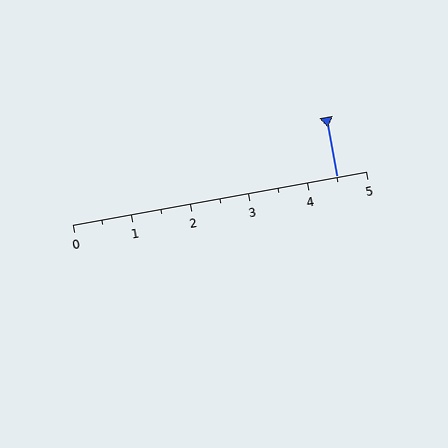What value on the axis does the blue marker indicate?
The marker indicates approximately 4.5.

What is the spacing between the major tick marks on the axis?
The major ticks are spaced 1 apart.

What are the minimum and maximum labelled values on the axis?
The axis runs from 0 to 5.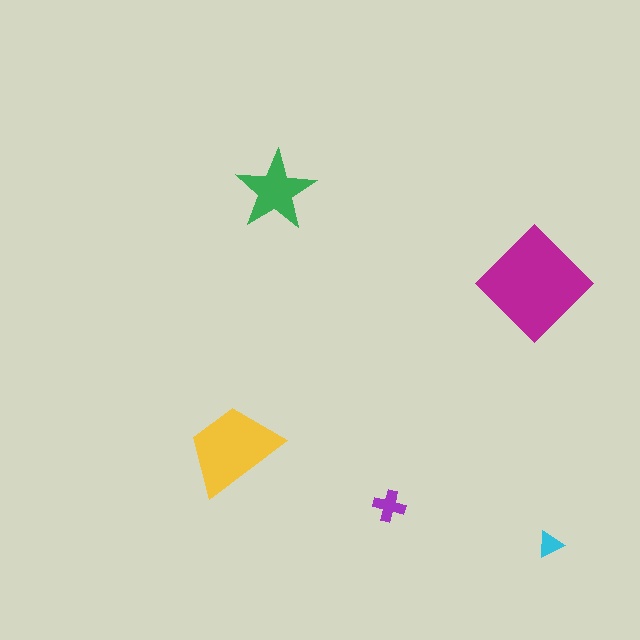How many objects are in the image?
There are 5 objects in the image.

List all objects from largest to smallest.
The magenta diamond, the yellow trapezoid, the green star, the purple cross, the cyan triangle.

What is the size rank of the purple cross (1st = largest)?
4th.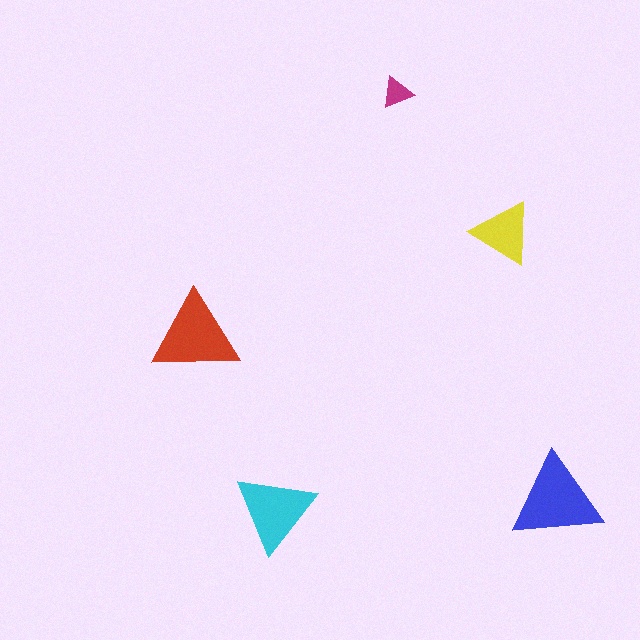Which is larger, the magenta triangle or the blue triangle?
The blue one.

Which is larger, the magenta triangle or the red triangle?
The red one.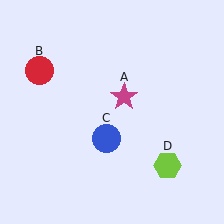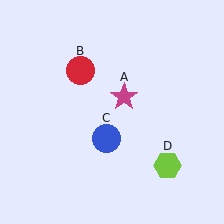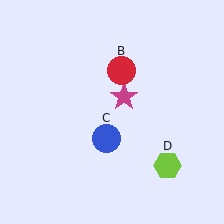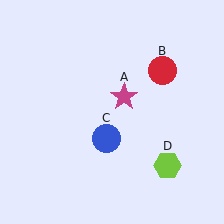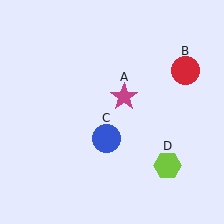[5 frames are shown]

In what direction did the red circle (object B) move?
The red circle (object B) moved right.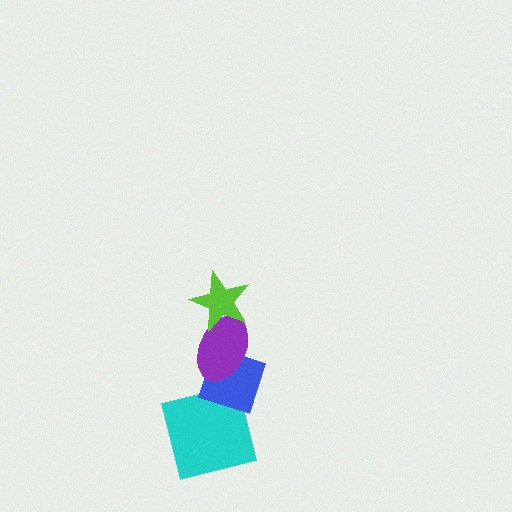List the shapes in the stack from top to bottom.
From top to bottom: the lime star, the purple ellipse, the blue diamond, the cyan square.